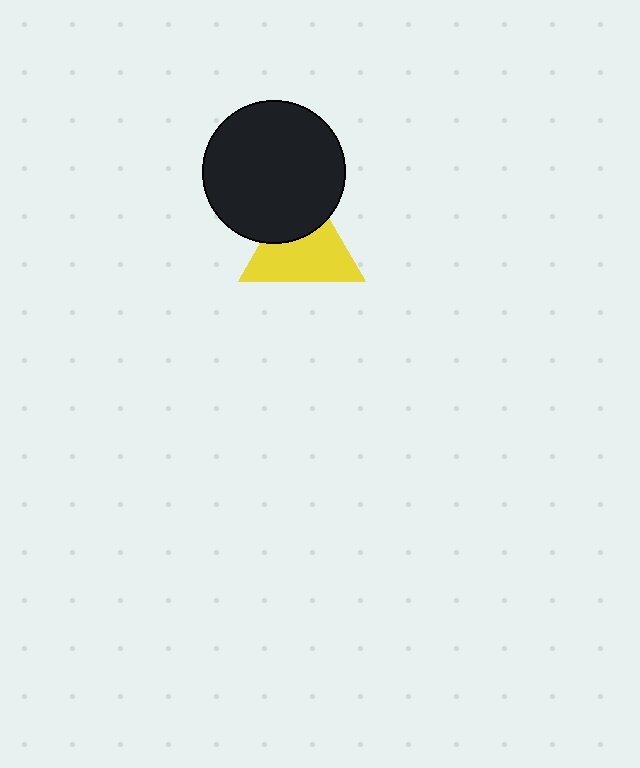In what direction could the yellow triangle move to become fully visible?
The yellow triangle could move down. That would shift it out from behind the black circle entirely.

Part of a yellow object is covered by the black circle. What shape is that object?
It is a triangle.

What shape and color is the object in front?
The object in front is a black circle.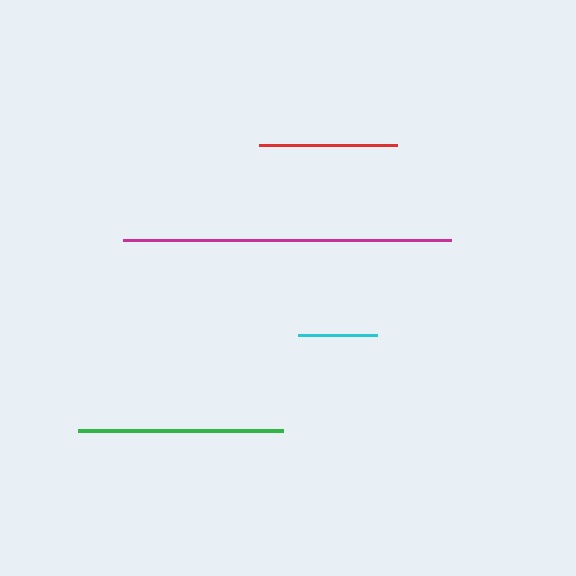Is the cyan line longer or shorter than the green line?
The green line is longer than the cyan line.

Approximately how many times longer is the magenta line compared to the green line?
The magenta line is approximately 1.6 times the length of the green line.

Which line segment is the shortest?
The cyan line is the shortest at approximately 80 pixels.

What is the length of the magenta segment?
The magenta segment is approximately 328 pixels long.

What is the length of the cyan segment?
The cyan segment is approximately 80 pixels long.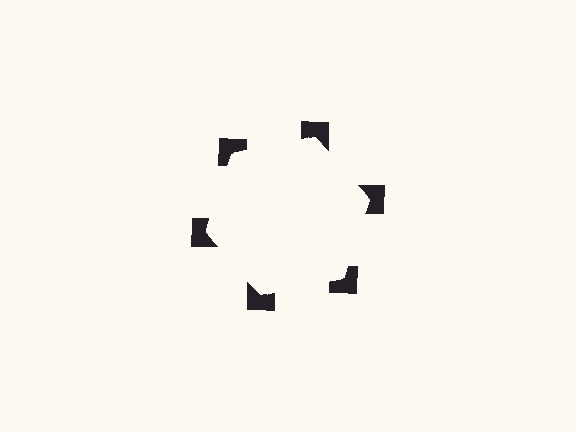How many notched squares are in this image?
There are 6 — one at each vertex of the illusory hexagon.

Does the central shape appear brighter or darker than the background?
It typically appears slightly brighter than the background, even though no actual brightness change is drawn.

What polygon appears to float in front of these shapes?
An illusory hexagon — its edges are inferred from the aligned wedge cuts in the notched squares, not physically drawn.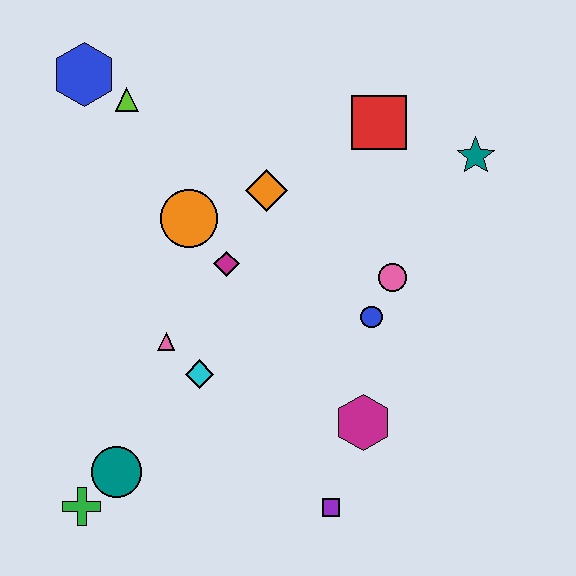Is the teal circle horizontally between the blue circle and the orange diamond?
No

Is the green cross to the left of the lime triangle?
Yes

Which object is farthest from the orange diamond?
The green cross is farthest from the orange diamond.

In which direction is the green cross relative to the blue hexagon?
The green cross is below the blue hexagon.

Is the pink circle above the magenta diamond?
No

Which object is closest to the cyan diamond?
The pink triangle is closest to the cyan diamond.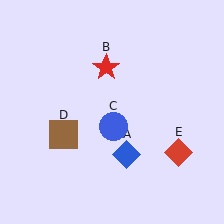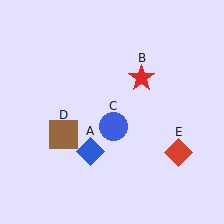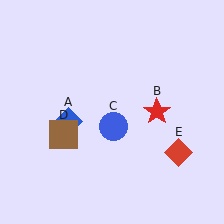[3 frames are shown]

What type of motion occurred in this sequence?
The blue diamond (object A), red star (object B) rotated clockwise around the center of the scene.